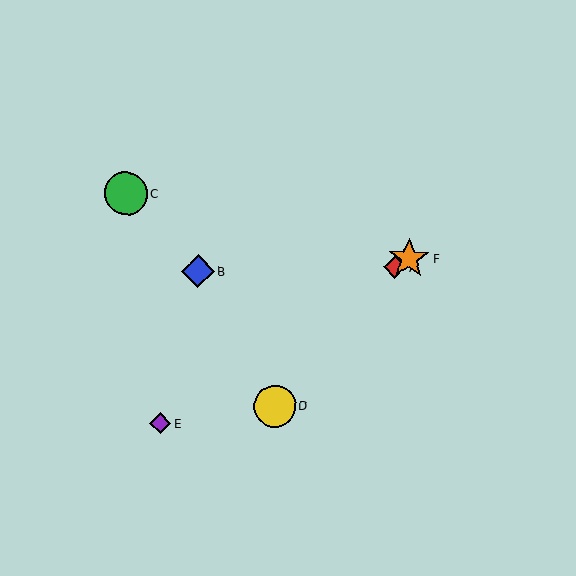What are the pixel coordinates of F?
Object F is at (409, 258).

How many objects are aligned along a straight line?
3 objects (A, E, F) are aligned along a straight line.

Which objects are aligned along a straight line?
Objects A, E, F are aligned along a straight line.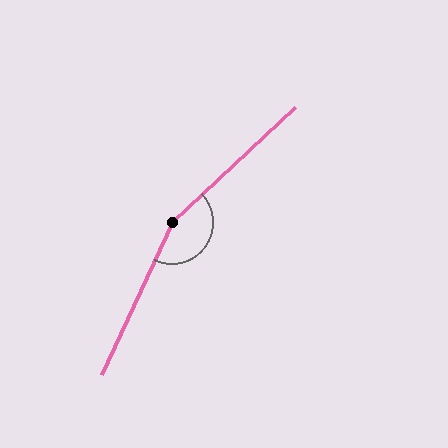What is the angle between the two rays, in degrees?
Approximately 158 degrees.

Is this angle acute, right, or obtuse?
It is obtuse.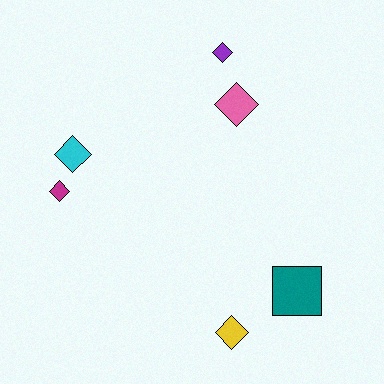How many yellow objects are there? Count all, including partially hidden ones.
There is 1 yellow object.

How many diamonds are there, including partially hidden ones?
There are 5 diamonds.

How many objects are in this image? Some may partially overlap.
There are 6 objects.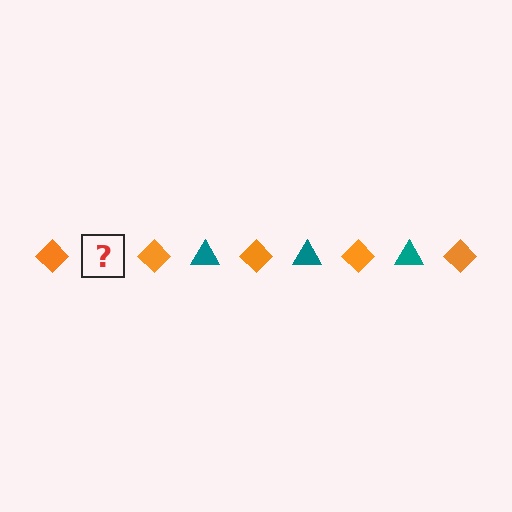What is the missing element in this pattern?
The missing element is a teal triangle.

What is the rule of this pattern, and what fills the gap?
The rule is that the pattern alternates between orange diamond and teal triangle. The gap should be filled with a teal triangle.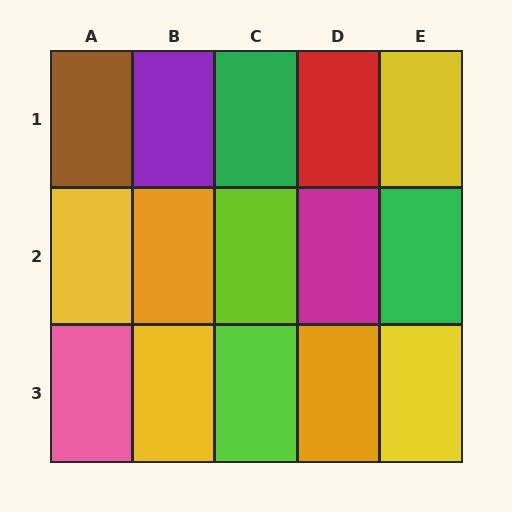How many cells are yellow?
4 cells are yellow.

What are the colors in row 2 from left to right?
Yellow, orange, lime, magenta, green.